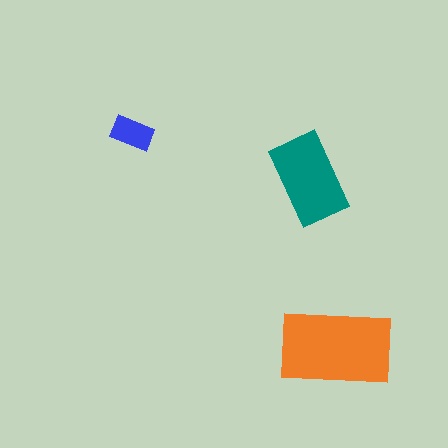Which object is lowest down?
The orange rectangle is bottommost.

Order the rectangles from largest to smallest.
the orange one, the teal one, the blue one.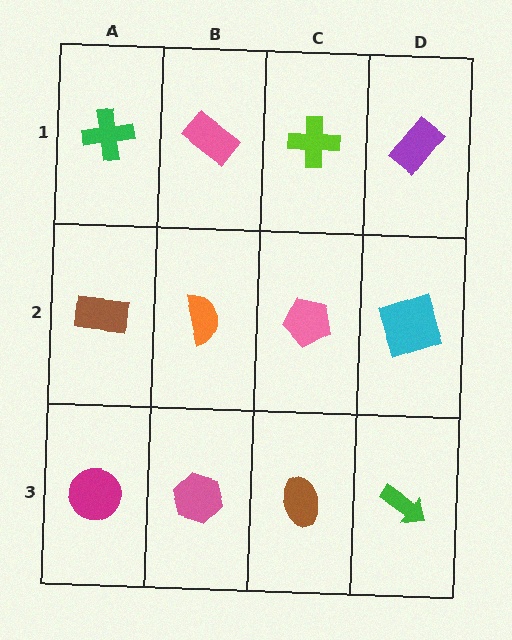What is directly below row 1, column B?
An orange semicircle.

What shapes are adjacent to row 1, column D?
A cyan square (row 2, column D), a lime cross (row 1, column C).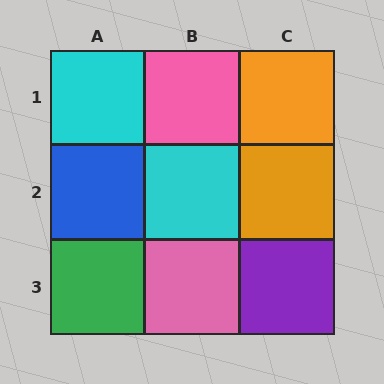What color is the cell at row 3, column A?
Green.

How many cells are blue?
1 cell is blue.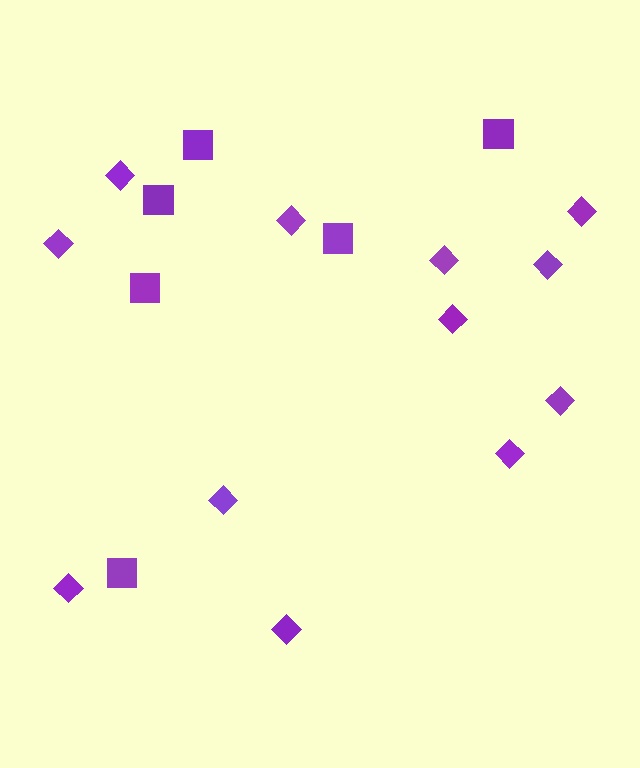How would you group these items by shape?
There are 2 groups: one group of squares (6) and one group of diamonds (12).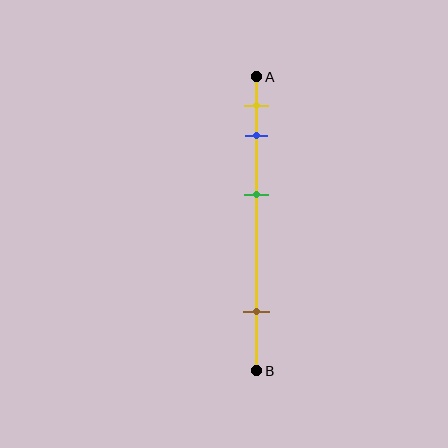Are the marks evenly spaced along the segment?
No, the marks are not evenly spaced.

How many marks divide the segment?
There are 4 marks dividing the segment.